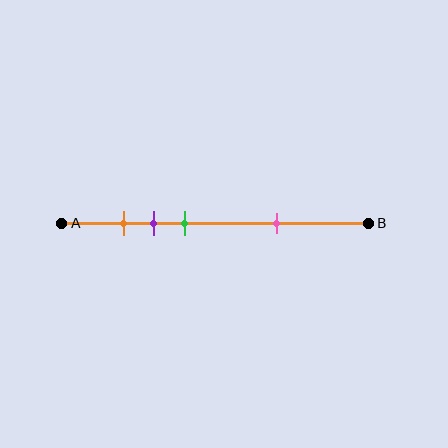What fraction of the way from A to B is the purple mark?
The purple mark is approximately 30% (0.3) of the way from A to B.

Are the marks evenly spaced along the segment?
No, the marks are not evenly spaced.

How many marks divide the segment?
There are 4 marks dividing the segment.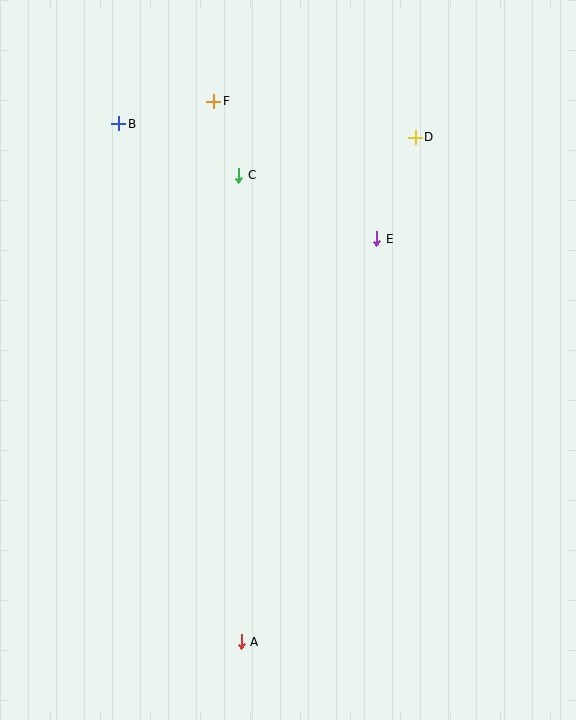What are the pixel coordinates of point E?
Point E is at (377, 239).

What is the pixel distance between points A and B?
The distance between A and B is 532 pixels.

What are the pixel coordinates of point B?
Point B is at (119, 124).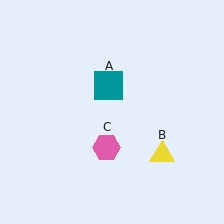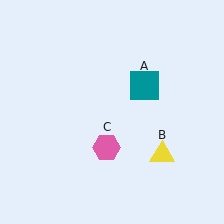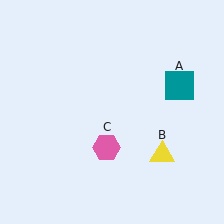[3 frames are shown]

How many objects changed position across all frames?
1 object changed position: teal square (object A).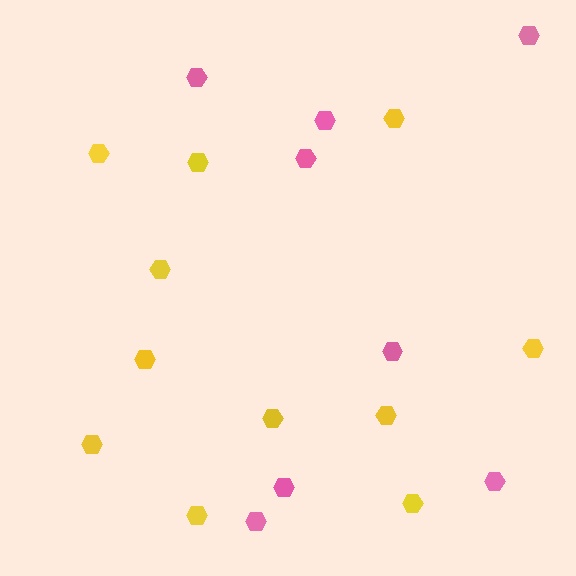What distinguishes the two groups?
There are 2 groups: one group of pink hexagons (8) and one group of yellow hexagons (11).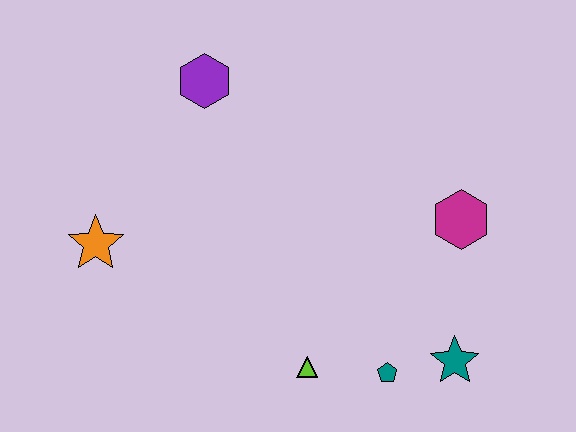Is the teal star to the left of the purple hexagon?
No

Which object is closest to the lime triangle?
The teal pentagon is closest to the lime triangle.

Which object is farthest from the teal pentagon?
The purple hexagon is farthest from the teal pentagon.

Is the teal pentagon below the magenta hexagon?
Yes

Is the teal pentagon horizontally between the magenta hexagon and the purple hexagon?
Yes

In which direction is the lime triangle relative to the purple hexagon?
The lime triangle is below the purple hexagon.